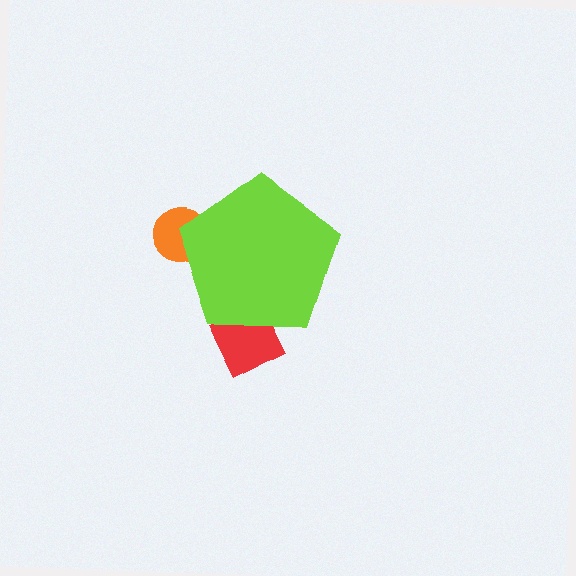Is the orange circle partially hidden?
Yes, the orange circle is partially hidden behind the lime pentagon.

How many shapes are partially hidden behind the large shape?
3 shapes are partially hidden.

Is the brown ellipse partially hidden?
Yes, the brown ellipse is partially hidden behind the lime pentagon.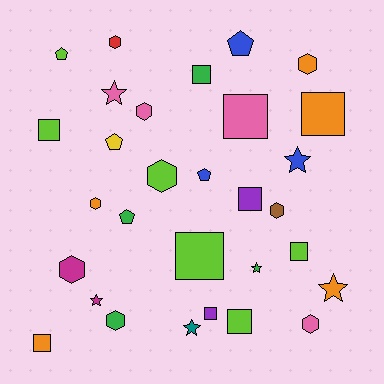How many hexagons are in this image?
There are 9 hexagons.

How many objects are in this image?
There are 30 objects.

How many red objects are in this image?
There is 1 red object.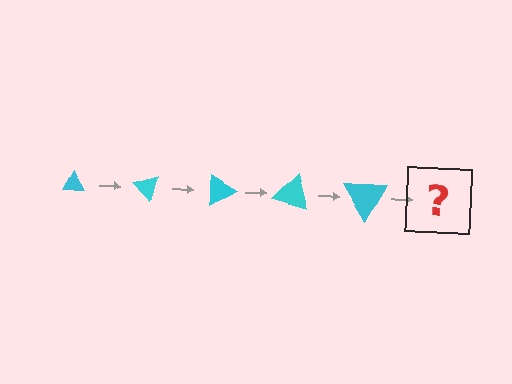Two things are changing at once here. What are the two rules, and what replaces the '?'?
The two rules are that the triangle grows larger each step and it rotates 45 degrees each step. The '?' should be a triangle, larger than the previous one and rotated 225 degrees from the start.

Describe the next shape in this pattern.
It should be a triangle, larger than the previous one and rotated 225 degrees from the start.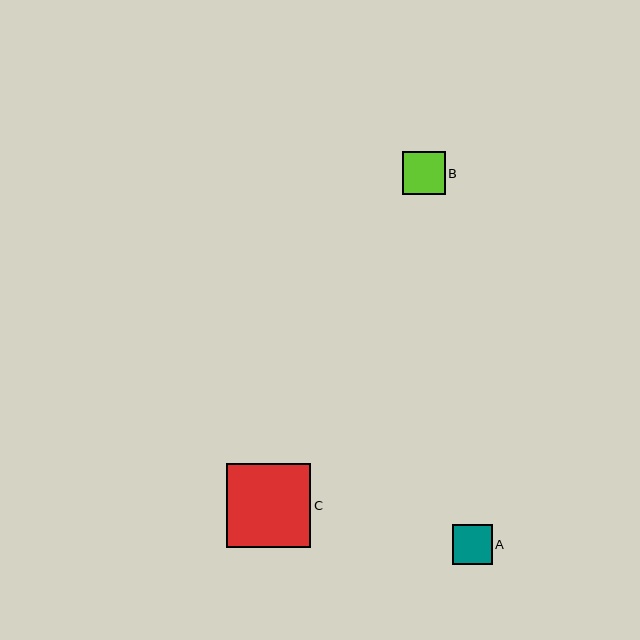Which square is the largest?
Square C is the largest with a size of approximately 84 pixels.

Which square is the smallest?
Square A is the smallest with a size of approximately 40 pixels.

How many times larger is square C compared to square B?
Square C is approximately 2.0 times the size of square B.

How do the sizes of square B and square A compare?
Square B and square A are approximately the same size.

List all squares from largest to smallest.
From largest to smallest: C, B, A.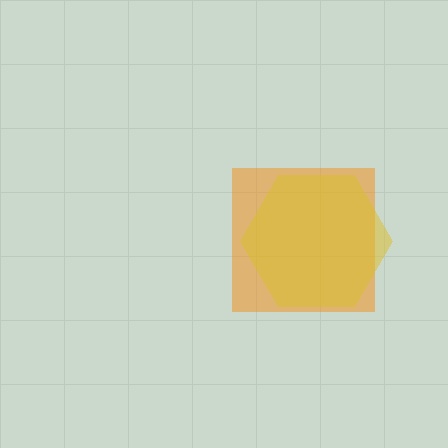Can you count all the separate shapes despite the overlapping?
Yes, there are 2 separate shapes.